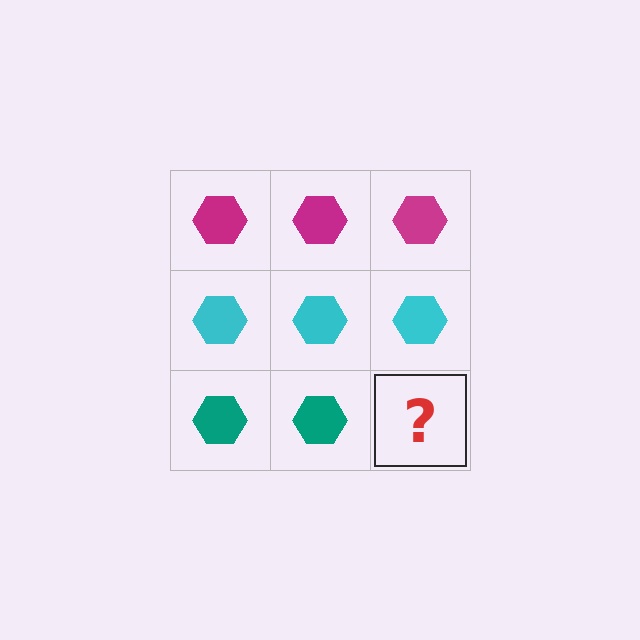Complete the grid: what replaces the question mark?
The question mark should be replaced with a teal hexagon.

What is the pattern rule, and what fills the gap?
The rule is that each row has a consistent color. The gap should be filled with a teal hexagon.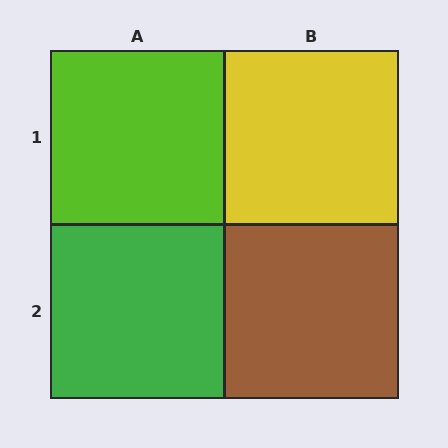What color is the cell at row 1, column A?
Lime.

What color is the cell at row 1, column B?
Yellow.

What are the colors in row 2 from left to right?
Green, brown.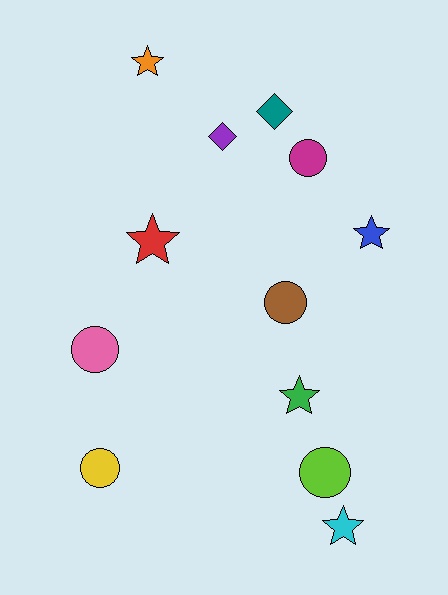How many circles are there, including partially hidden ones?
There are 5 circles.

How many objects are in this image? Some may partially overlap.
There are 12 objects.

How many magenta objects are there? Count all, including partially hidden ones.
There is 1 magenta object.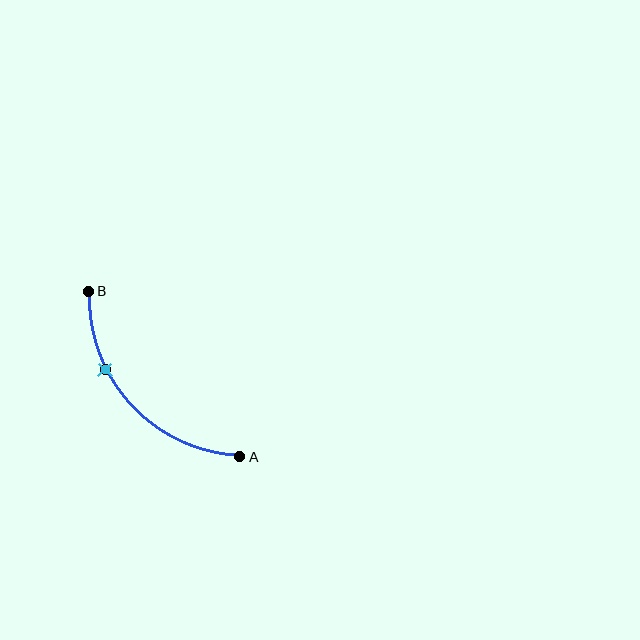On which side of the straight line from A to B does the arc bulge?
The arc bulges below and to the left of the straight line connecting A and B.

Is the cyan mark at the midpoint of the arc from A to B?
No. The cyan mark lies on the arc but is closer to endpoint B. The arc midpoint would be at the point on the curve equidistant along the arc from both A and B.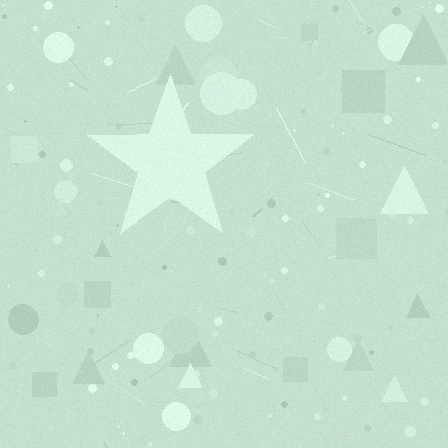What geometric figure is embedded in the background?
A star is embedded in the background.